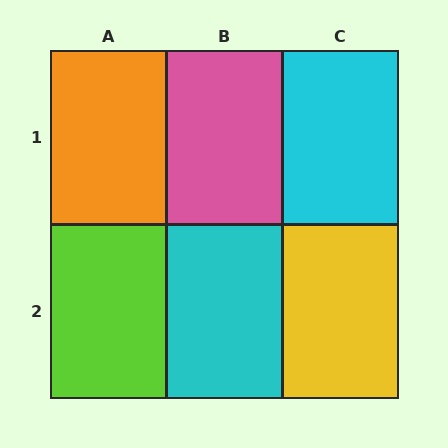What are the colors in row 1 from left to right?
Orange, pink, cyan.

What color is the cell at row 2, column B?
Cyan.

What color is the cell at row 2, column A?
Lime.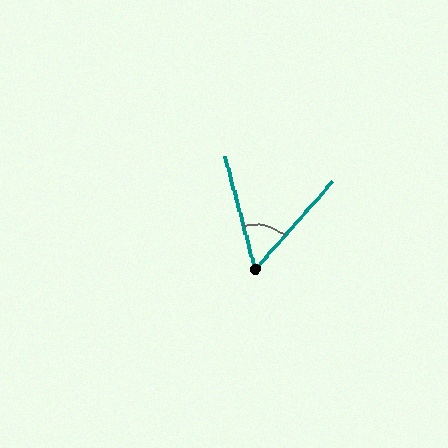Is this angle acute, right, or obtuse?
It is acute.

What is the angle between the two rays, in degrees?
Approximately 56 degrees.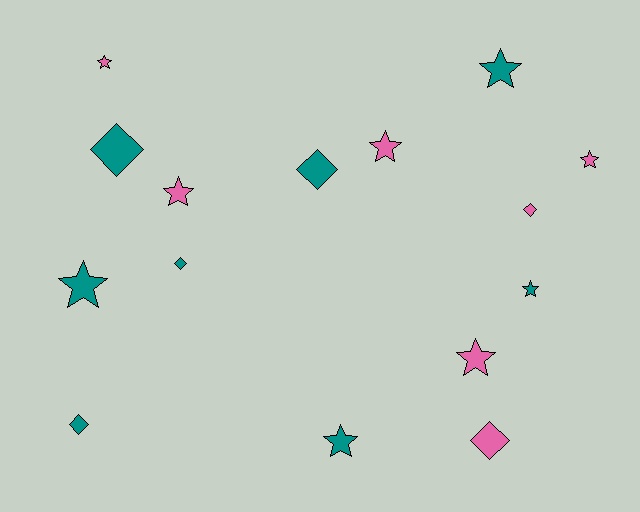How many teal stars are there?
There are 4 teal stars.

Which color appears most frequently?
Teal, with 8 objects.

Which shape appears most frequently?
Star, with 9 objects.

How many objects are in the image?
There are 15 objects.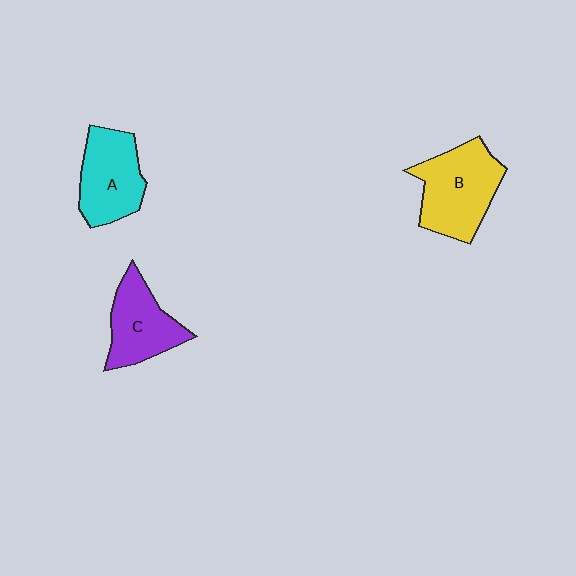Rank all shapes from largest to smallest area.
From largest to smallest: B (yellow), A (cyan), C (purple).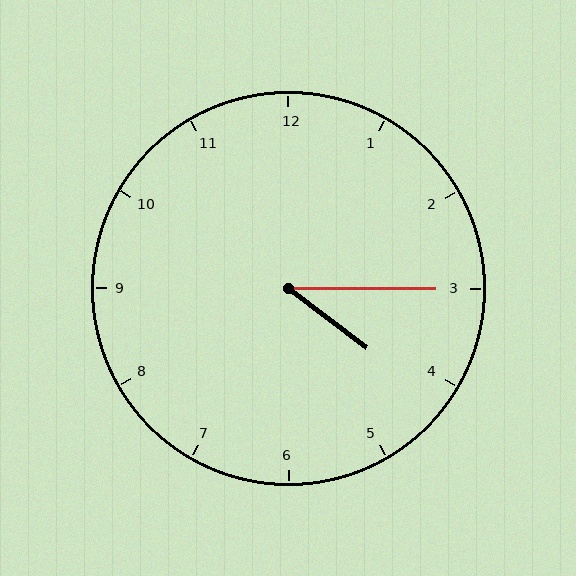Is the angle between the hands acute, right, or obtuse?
It is acute.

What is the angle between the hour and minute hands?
Approximately 38 degrees.